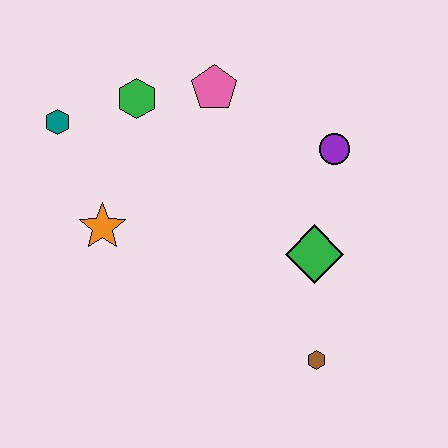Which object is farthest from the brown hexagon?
The teal hexagon is farthest from the brown hexagon.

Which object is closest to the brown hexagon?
The green diamond is closest to the brown hexagon.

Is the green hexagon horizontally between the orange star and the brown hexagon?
Yes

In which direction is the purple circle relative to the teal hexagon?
The purple circle is to the right of the teal hexagon.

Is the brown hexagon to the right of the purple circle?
No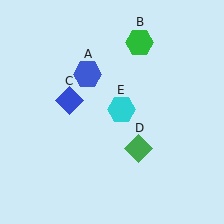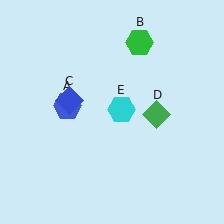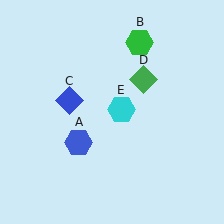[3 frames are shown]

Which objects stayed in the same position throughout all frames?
Green hexagon (object B) and blue diamond (object C) and cyan hexagon (object E) remained stationary.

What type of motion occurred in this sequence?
The blue hexagon (object A), green diamond (object D) rotated counterclockwise around the center of the scene.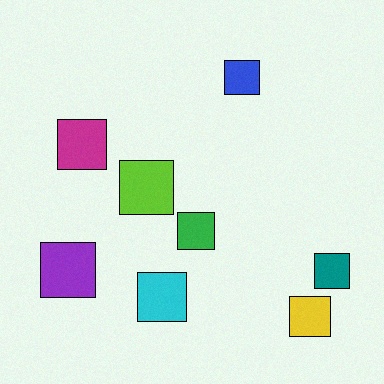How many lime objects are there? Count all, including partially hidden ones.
There is 1 lime object.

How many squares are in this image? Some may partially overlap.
There are 8 squares.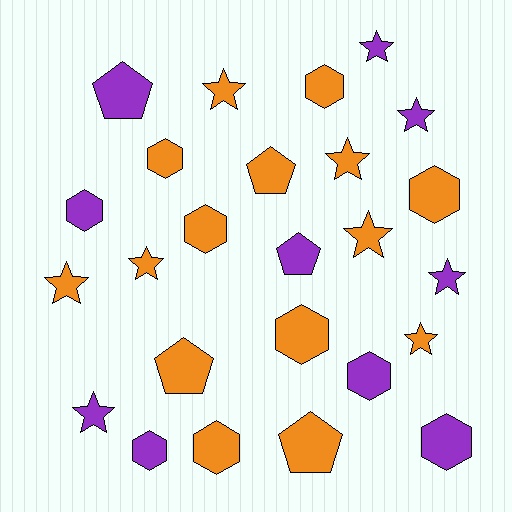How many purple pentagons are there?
There are 2 purple pentagons.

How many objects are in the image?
There are 25 objects.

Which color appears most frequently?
Orange, with 15 objects.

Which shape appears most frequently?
Hexagon, with 10 objects.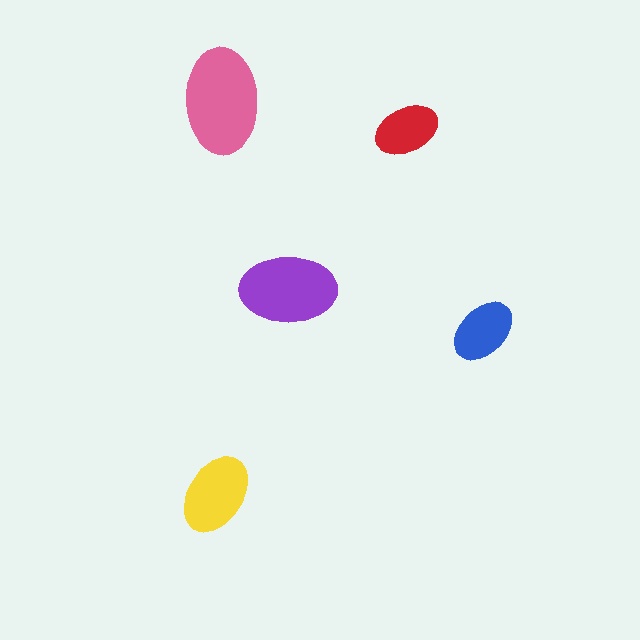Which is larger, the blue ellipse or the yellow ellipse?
The yellow one.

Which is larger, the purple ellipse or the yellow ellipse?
The purple one.